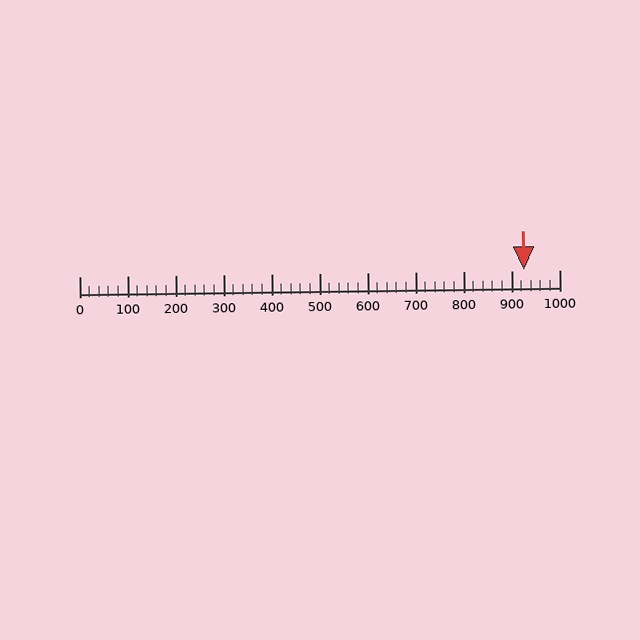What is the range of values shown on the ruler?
The ruler shows values from 0 to 1000.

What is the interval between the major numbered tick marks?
The major tick marks are spaced 100 units apart.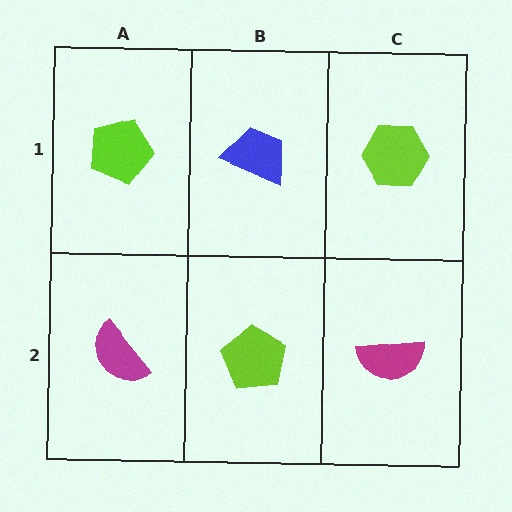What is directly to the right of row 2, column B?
A magenta semicircle.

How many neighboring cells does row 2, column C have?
2.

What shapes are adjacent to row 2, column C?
A lime hexagon (row 1, column C), a lime pentagon (row 2, column B).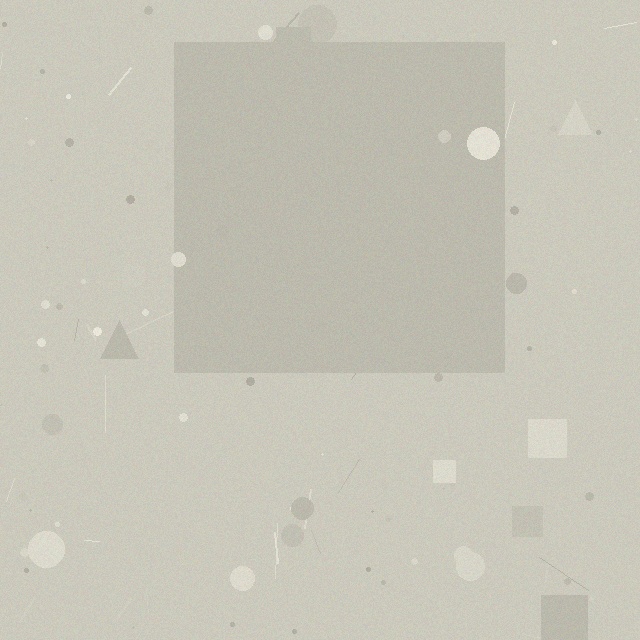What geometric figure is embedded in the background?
A square is embedded in the background.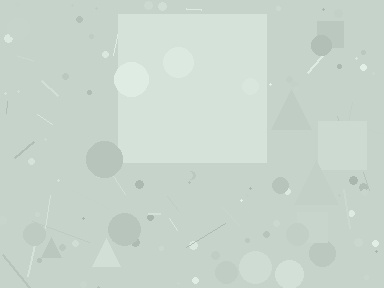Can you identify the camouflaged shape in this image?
The camouflaged shape is a square.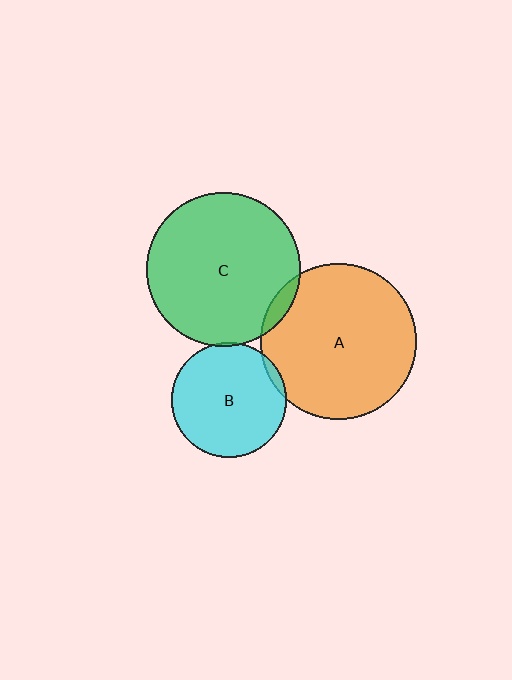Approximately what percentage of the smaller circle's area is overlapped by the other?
Approximately 5%.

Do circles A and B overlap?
Yes.